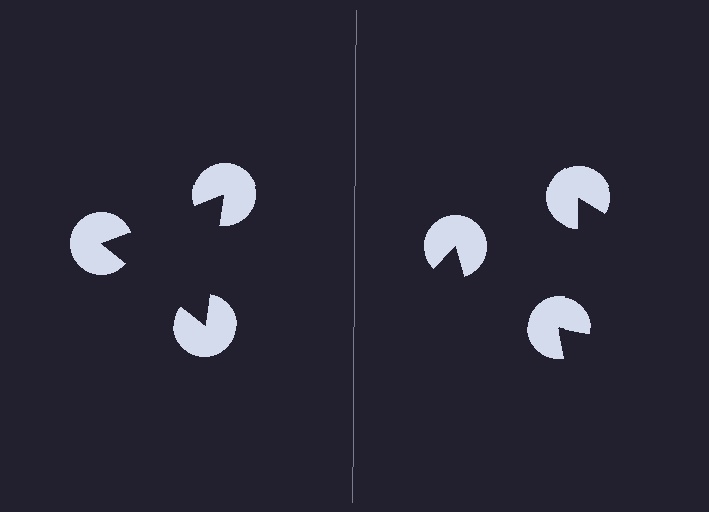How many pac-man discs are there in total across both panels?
6 — 3 on each side.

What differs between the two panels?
The pac-man discs are positioned identically on both sides; only the wedge orientations differ. On the left they align to a triangle; on the right they are misaligned.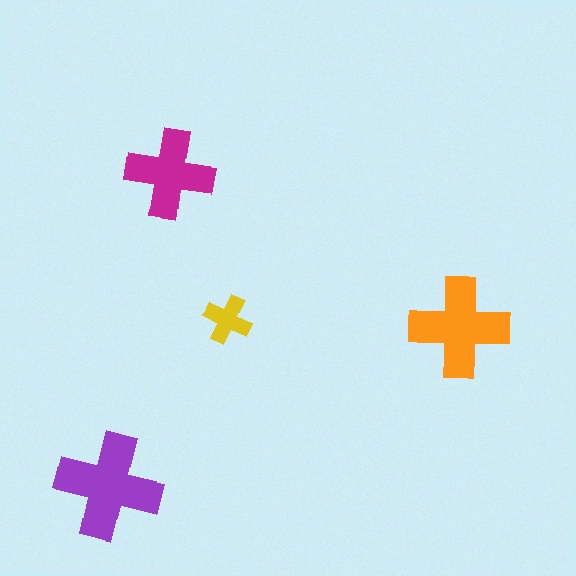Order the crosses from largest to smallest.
the purple one, the orange one, the magenta one, the yellow one.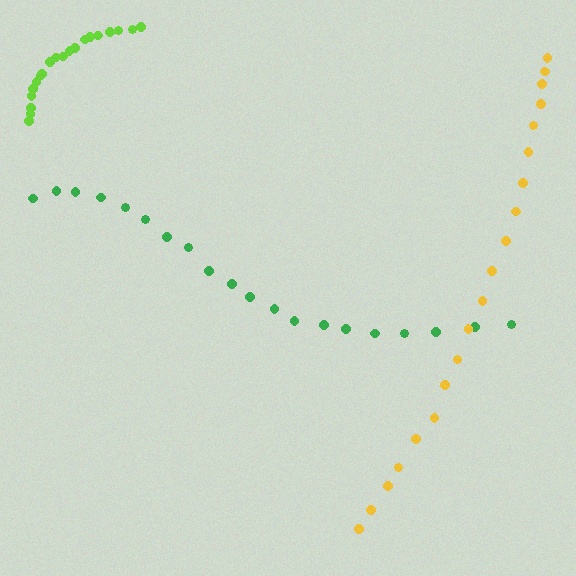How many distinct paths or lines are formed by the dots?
There are 3 distinct paths.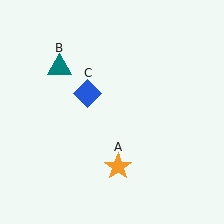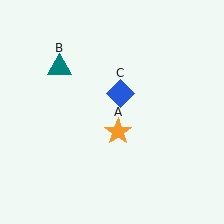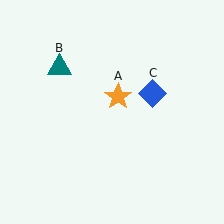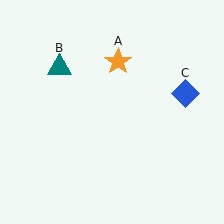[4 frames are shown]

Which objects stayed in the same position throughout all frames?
Teal triangle (object B) remained stationary.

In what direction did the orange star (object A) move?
The orange star (object A) moved up.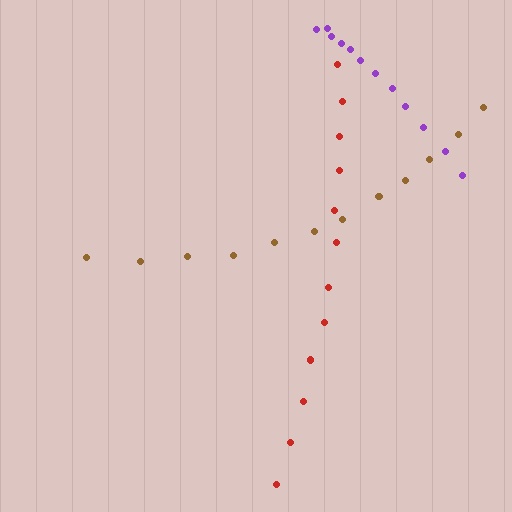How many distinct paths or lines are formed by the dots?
There are 3 distinct paths.